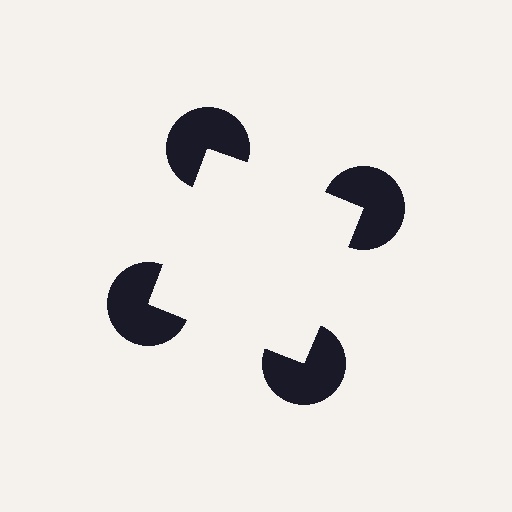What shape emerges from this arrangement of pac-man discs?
An illusory square — its edges are inferred from the aligned wedge cuts in the pac-man discs, not physically drawn.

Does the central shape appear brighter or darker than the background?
It typically appears slightly brighter than the background, even though no actual brightness change is drawn.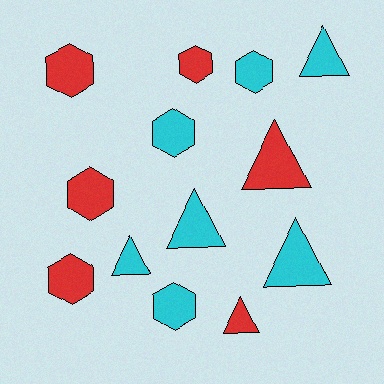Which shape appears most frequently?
Hexagon, with 7 objects.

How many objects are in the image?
There are 13 objects.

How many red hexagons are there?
There are 4 red hexagons.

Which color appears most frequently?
Cyan, with 7 objects.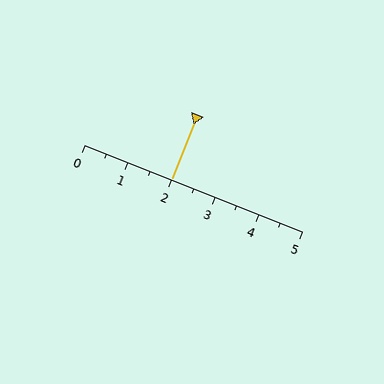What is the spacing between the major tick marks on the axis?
The major ticks are spaced 1 apart.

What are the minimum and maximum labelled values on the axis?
The axis runs from 0 to 5.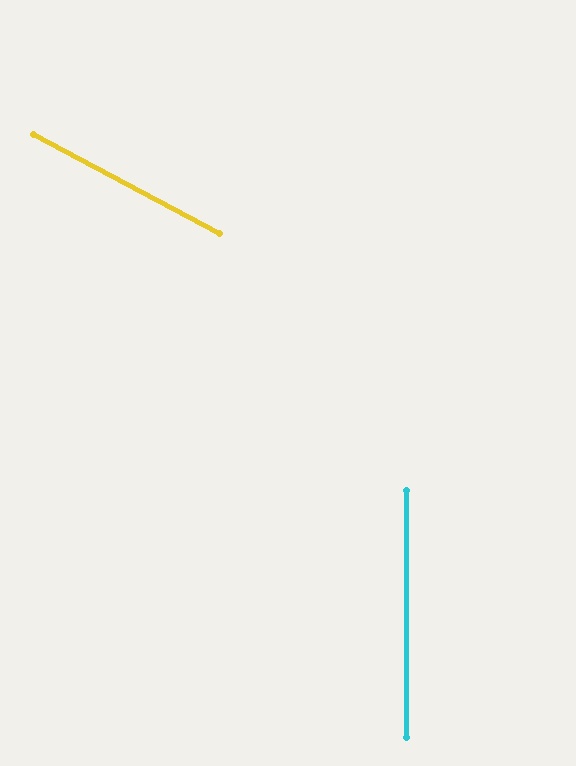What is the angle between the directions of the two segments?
Approximately 62 degrees.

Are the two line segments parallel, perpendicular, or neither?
Neither parallel nor perpendicular — they differ by about 62°.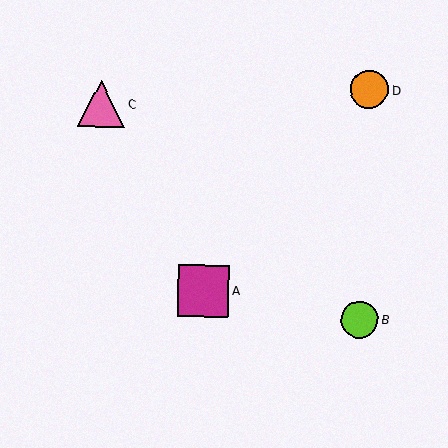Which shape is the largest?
The magenta square (labeled A) is the largest.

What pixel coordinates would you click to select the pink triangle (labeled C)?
Click at (101, 104) to select the pink triangle C.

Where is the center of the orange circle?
The center of the orange circle is at (370, 90).